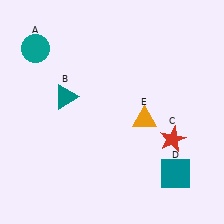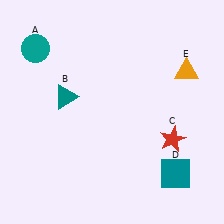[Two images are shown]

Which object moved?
The orange triangle (E) moved up.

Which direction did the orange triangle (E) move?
The orange triangle (E) moved up.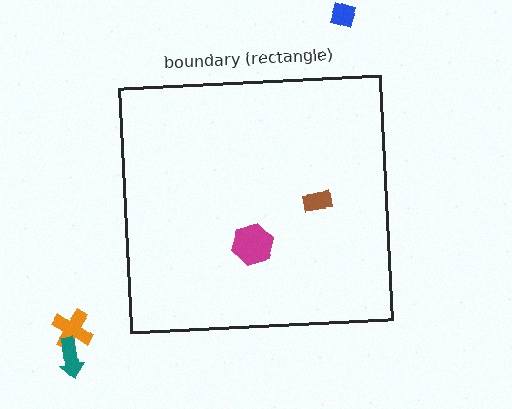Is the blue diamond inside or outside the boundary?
Outside.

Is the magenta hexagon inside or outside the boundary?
Inside.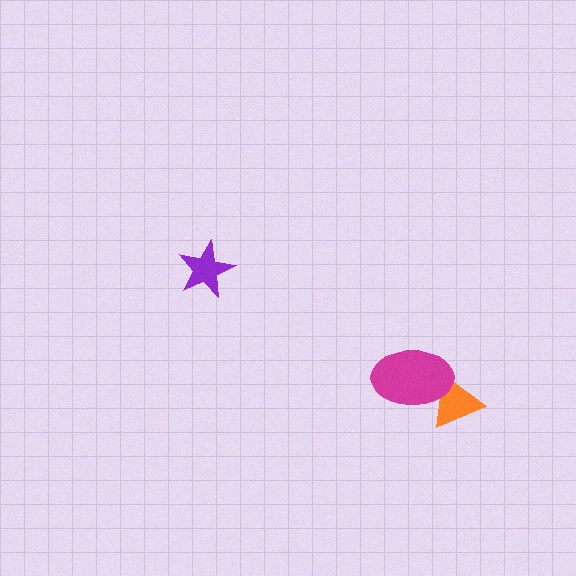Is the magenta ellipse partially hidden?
No, no other shape covers it.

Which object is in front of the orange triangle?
The magenta ellipse is in front of the orange triangle.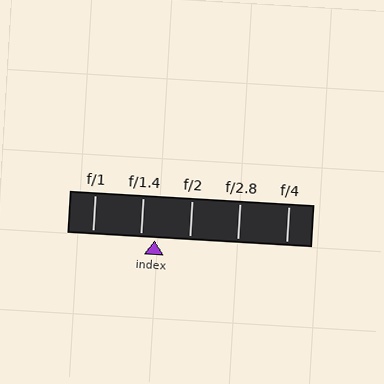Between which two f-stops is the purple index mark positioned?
The index mark is between f/1.4 and f/2.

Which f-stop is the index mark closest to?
The index mark is closest to f/1.4.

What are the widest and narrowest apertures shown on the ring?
The widest aperture shown is f/1 and the narrowest is f/4.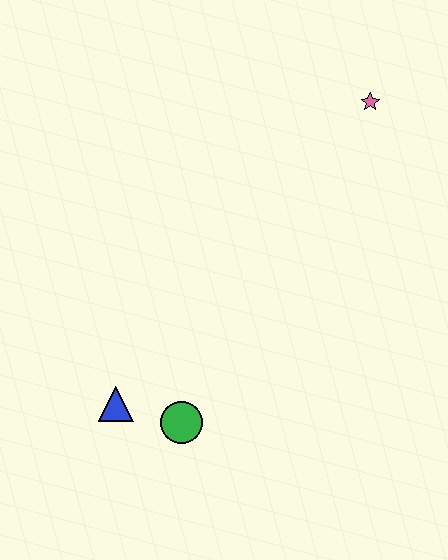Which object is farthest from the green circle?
The pink star is farthest from the green circle.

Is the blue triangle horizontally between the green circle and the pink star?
No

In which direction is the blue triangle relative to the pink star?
The blue triangle is below the pink star.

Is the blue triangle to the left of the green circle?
Yes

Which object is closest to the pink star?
The green circle is closest to the pink star.